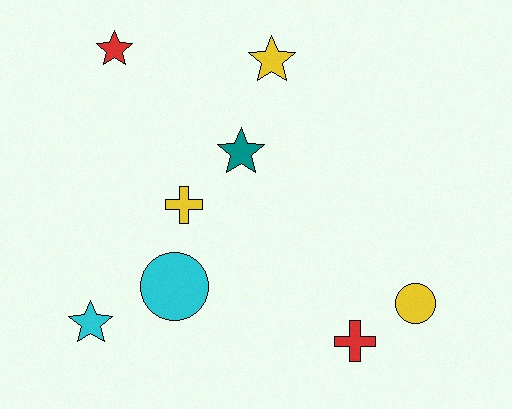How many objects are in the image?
There are 8 objects.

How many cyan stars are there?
There is 1 cyan star.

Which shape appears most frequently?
Star, with 4 objects.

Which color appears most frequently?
Yellow, with 3 objects.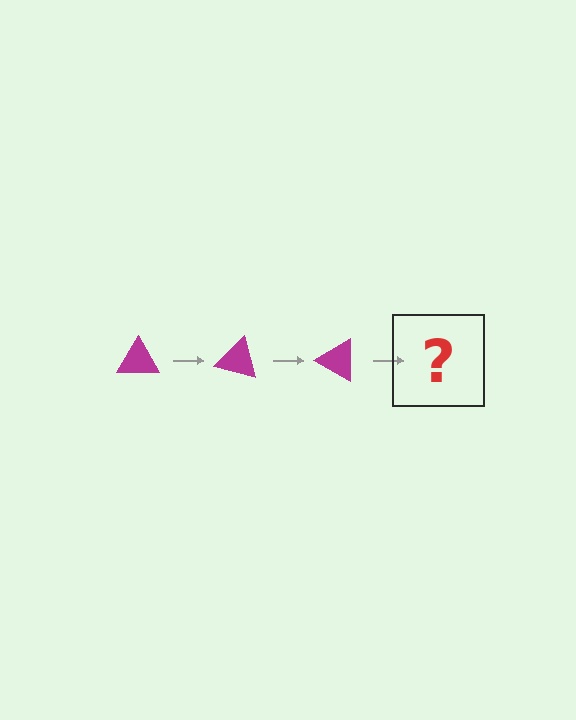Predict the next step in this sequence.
The next step is a magenta triangle rotated 45 degrees.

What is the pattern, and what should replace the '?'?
The pattern is that the triangle rotates 15 degrees each step. The '?' should be a magenta triangle rotated 45 degrees.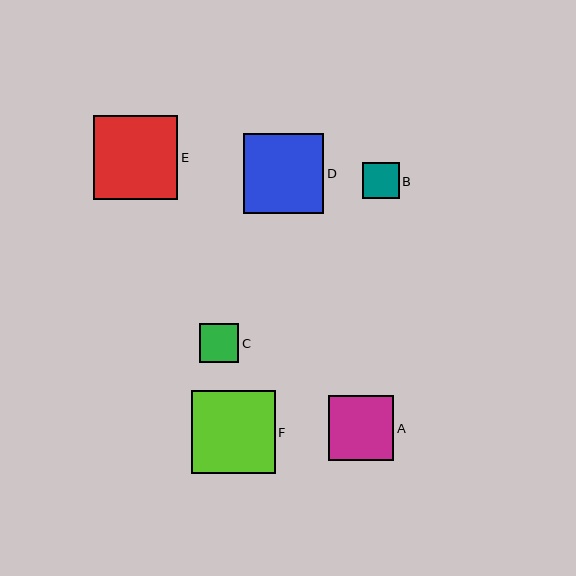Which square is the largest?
Square E is the largest with a size of approximately 84 pixels.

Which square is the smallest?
Square B is the smallest with a size of approximately 37 pixels.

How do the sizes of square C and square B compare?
Square C and square B are approximately the same size.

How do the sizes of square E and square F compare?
Square E and square F are approximately the same size.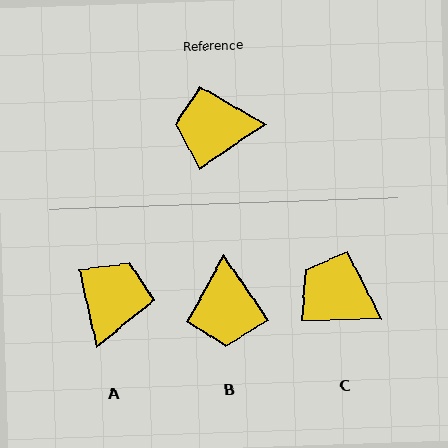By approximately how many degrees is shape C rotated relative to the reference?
Approximately 33 degrees clockwise.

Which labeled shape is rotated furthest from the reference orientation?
A, about 111 degrees away.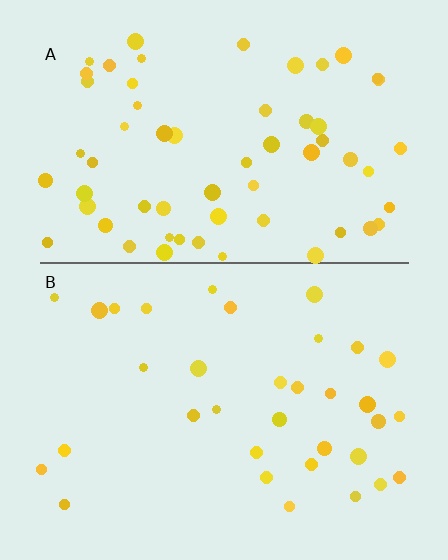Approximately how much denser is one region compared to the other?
Approximately 1.8× — region A over region B.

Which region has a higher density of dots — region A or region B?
A (the top).